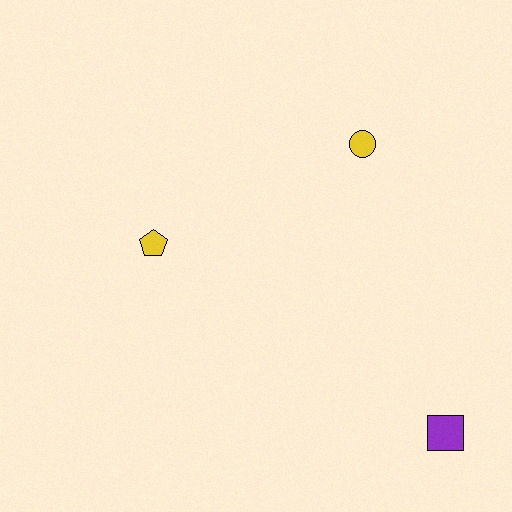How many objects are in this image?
There are 3 objects.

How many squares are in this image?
There is 1 square.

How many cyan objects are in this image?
There are no cyan objects.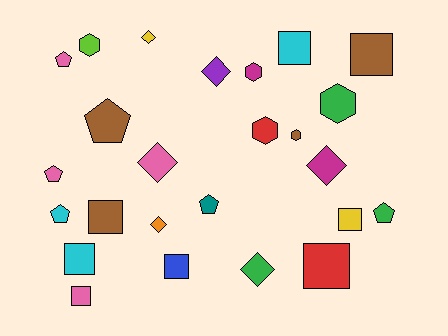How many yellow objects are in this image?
There are 2 yellow objects.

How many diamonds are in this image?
There are 6 diamonds.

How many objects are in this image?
There are 25 objects.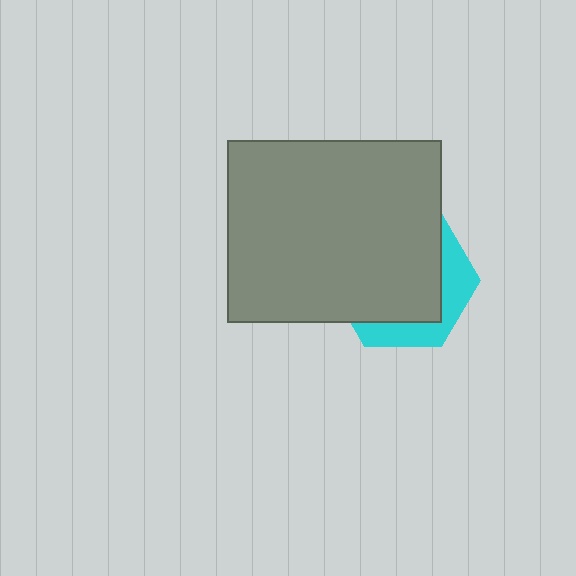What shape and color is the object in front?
The object in front is a gray rectangle.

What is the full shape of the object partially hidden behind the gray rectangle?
The partially hidden object is a cyan hexagon.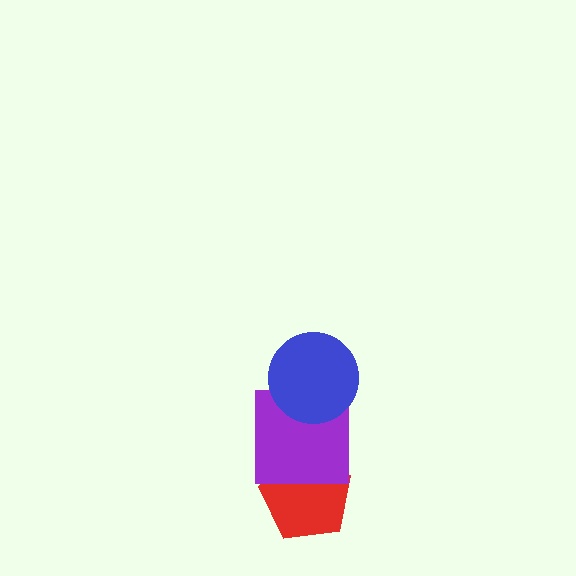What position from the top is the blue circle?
The blue circle is 1st from the top.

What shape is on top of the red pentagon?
The purple square is on top of the red pentagon.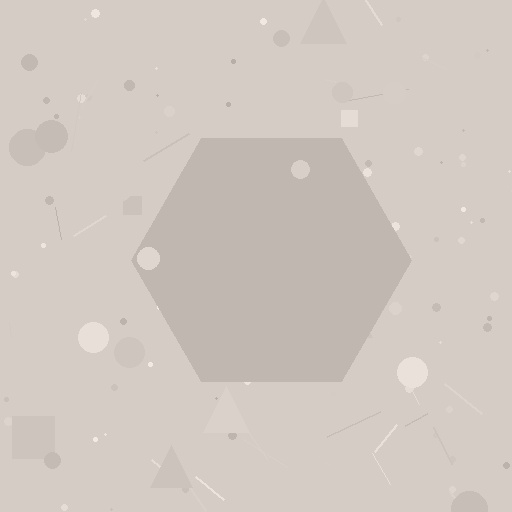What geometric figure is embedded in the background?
A hexagon is embedded in the background.